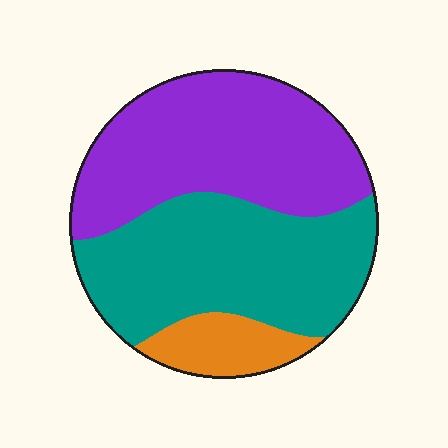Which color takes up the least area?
Orange, at roughly 10%.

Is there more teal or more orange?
Teal.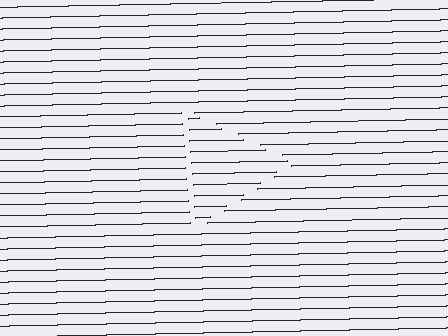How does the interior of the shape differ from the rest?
The interior of the shape contains the same grating, shifted by half a period — the contour is defined by the phase discontinuity where line-ends from the inner and outer gratings abut.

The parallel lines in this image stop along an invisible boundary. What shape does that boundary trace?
An illusory triangle. The interior of the shape contains the same grating, shifted by half a period — the contour is defined by the phase discontinuity where line-ends from the inner and outer gratings abut.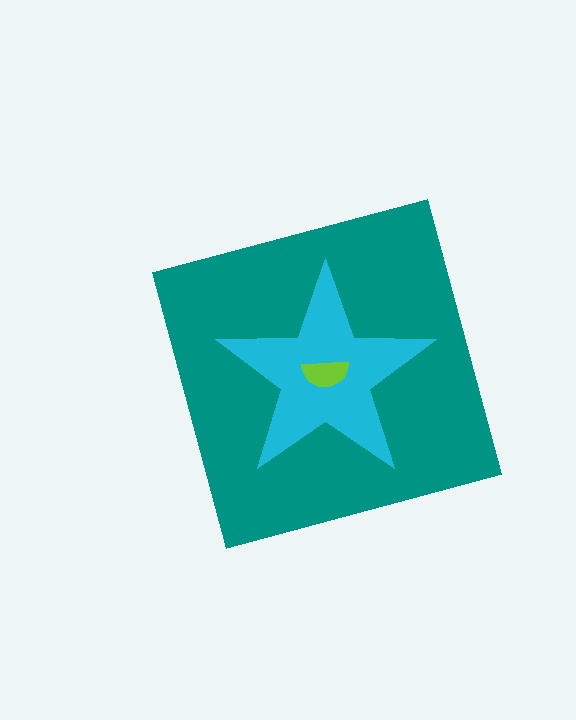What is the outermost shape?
The teal diamond.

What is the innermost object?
The lime semicircle.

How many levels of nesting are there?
3.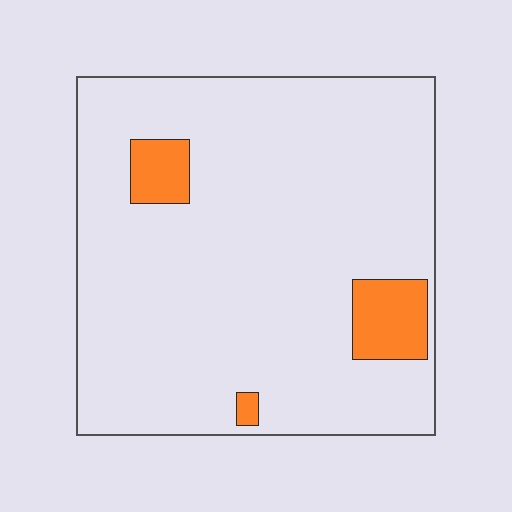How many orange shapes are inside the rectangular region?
3.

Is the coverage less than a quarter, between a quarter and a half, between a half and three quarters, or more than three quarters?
Less than a quarter.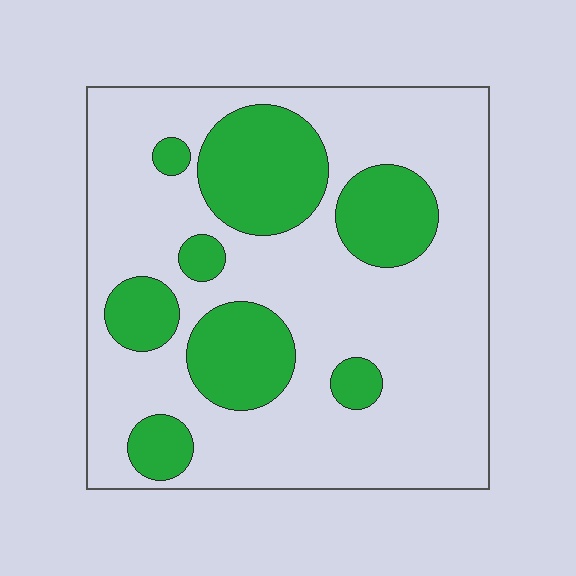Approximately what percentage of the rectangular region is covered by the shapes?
Approximately 25%.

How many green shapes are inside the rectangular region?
8.